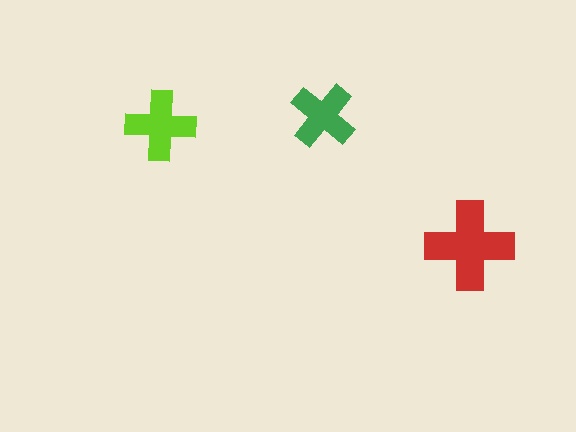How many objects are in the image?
There are 3 objects in the image.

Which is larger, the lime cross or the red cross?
The red one.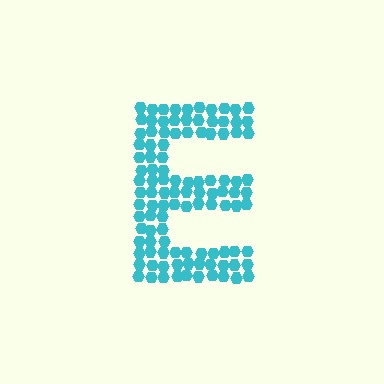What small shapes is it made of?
It is made of small hexagons.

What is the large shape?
The large shape is the letter E.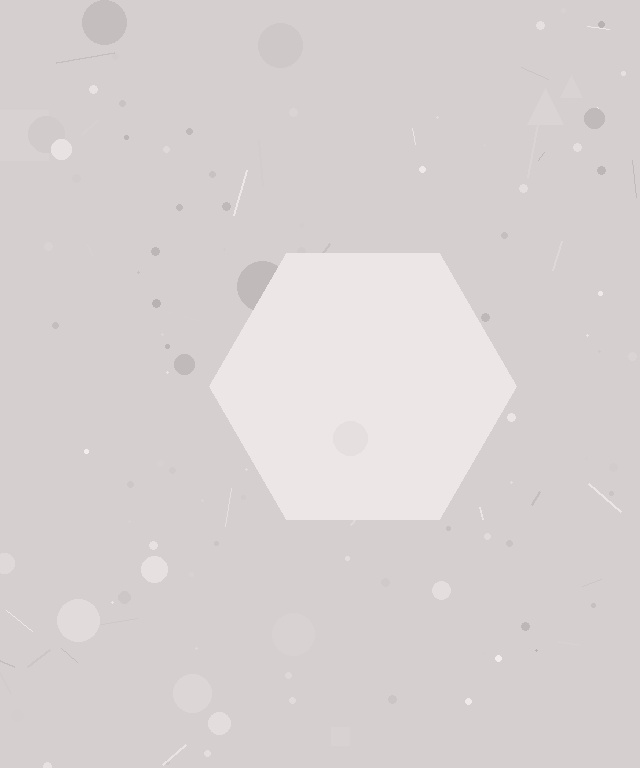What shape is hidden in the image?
A hexagon is hidden in the image.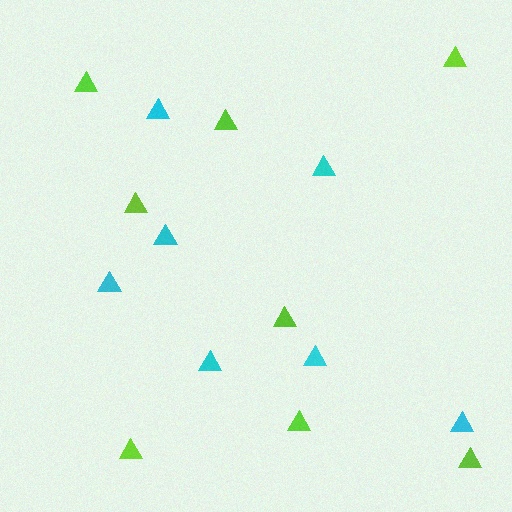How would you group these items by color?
There are 2 groups: one group of cyan triangles (7) and one group of lime triangles (8).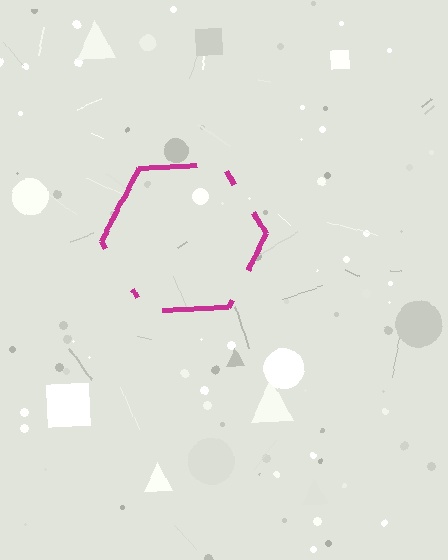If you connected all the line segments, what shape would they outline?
They would outline a hexagon.